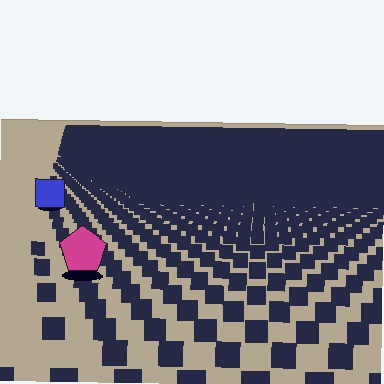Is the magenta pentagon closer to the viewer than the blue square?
Yes. The magenta pentagon is closer — you can tell from the texture gradient: the ground texture is coarser near it.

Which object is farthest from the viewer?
The blue square is farthest from the viewer. It appears smaller and the ground texture around it is denser.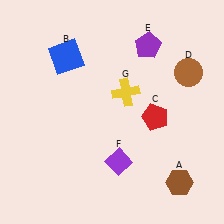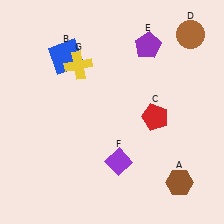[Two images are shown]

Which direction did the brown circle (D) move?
The brown circle (D) moved up.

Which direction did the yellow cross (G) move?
The yellow cross (G) moved left.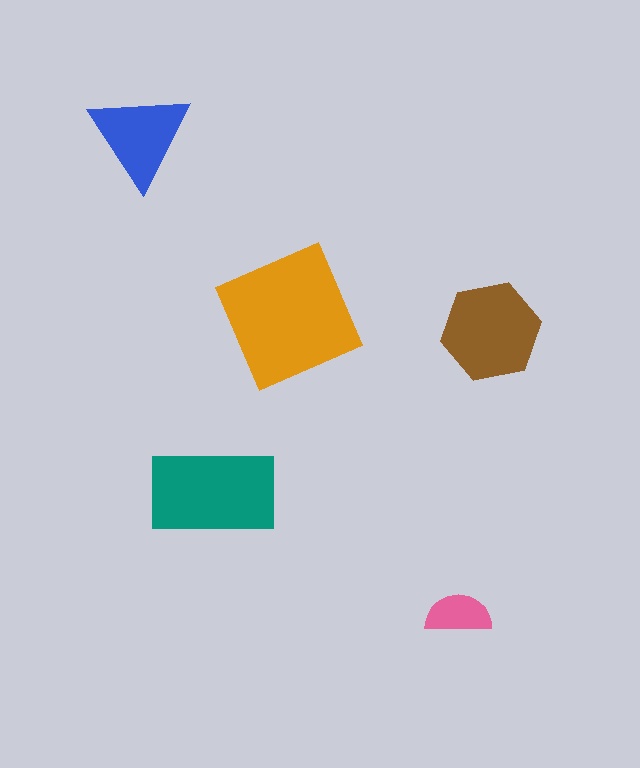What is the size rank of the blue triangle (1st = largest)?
4th.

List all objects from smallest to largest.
The pink semicircle, the blue triangle, the brown hexagon, the teal rectangle, the orange square.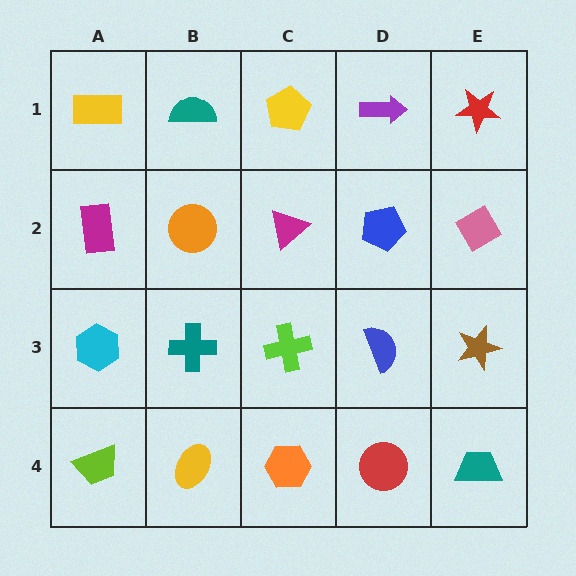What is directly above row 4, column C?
A lime cross.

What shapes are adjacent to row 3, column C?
A magenta triangle (row 2, column C), an orange hexagon (row 4, column C), a teal cross (row 3, column B), a blue semicircle (row 3, column D).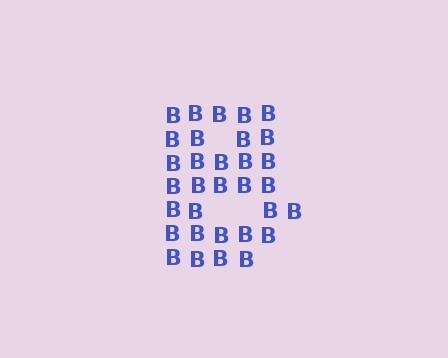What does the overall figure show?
The overall figure shows the letter B.